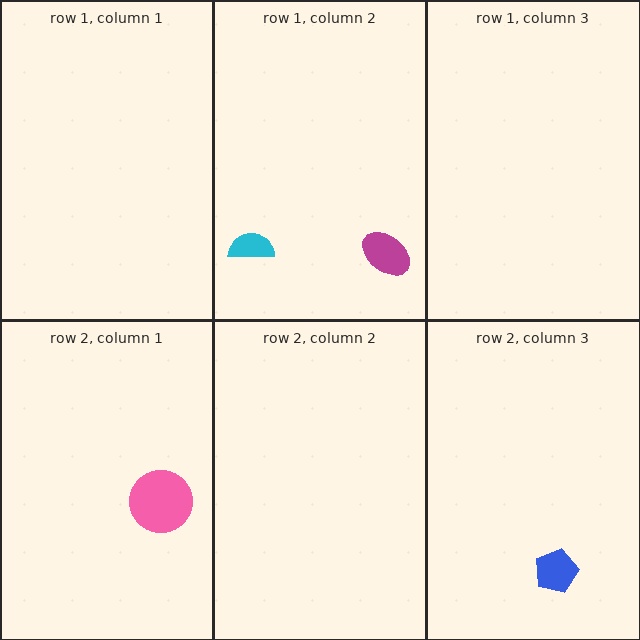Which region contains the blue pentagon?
The row 2, column 3 region.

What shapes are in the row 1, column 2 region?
The cyan semicircle, the magenta ellipse.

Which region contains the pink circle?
The row 2, column 1 region.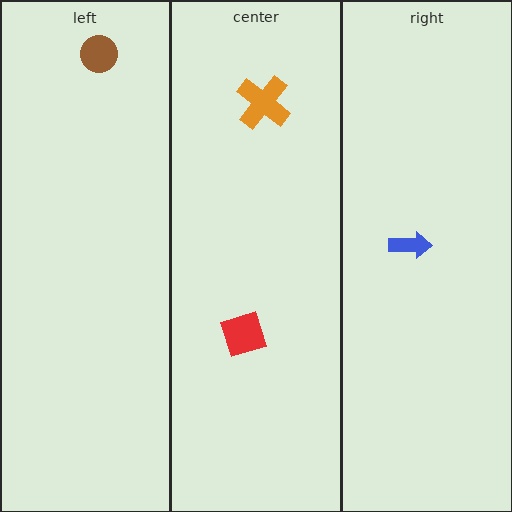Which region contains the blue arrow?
The right region.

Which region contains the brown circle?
The left region.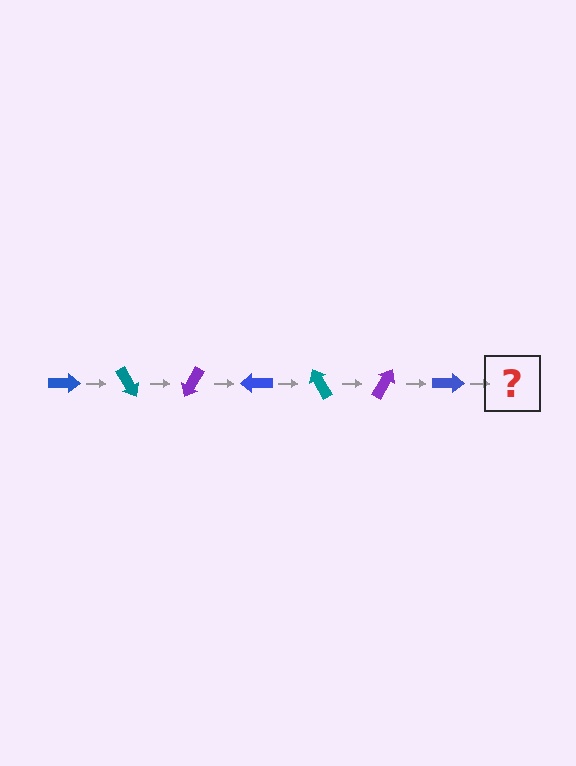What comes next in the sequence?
The next element should be a teal arrow, rotated 420 degrees from the start.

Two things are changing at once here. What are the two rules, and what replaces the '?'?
The two rules are that it rotates 60 degrees each step and the color cycles through blue, teal, and purple. The '?' should be a teal arrow, rotated 420 degrees from the start.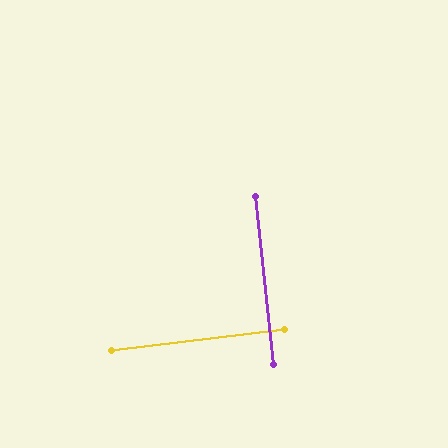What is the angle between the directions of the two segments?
Approximately 89 degrees.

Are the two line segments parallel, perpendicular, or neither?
Perpendicular — they meet at approximately 89°.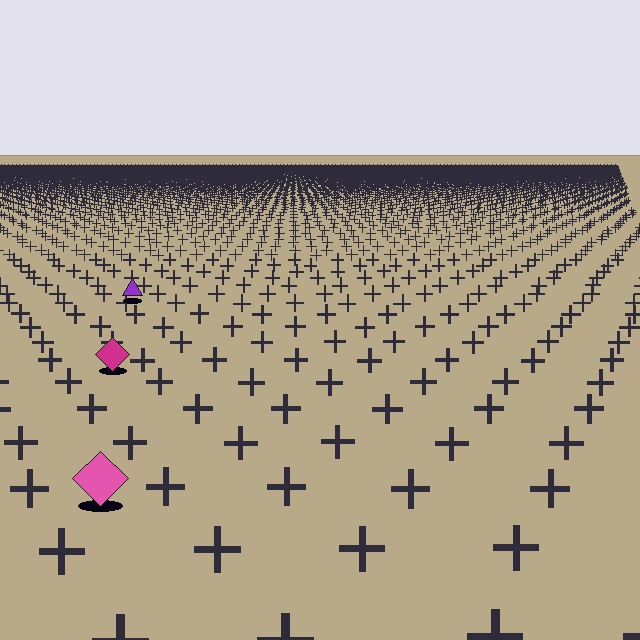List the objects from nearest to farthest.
From nearest to farthest: the pink diamond, the magenta diamond, the purple triangle.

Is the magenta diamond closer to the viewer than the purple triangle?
Yes. The magenta diamond is closer — you can tell from the texture gradient: the ground texture is coarser near it.